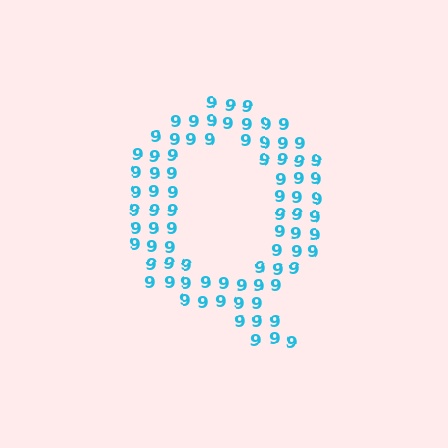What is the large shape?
The large shape is the letter Q.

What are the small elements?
The small elements are digit 9's.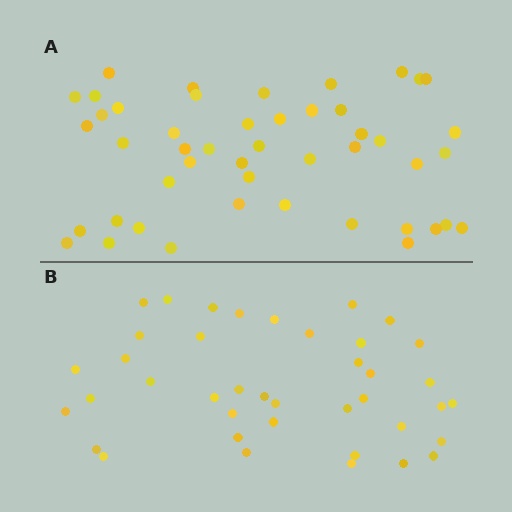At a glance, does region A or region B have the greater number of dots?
Region A (the top region) has more dots.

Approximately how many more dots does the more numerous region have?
Region A has roughly 8 or so more dots than region B.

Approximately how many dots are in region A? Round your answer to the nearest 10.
About 50 dots. (The exact count is 47, which rounds to 50.)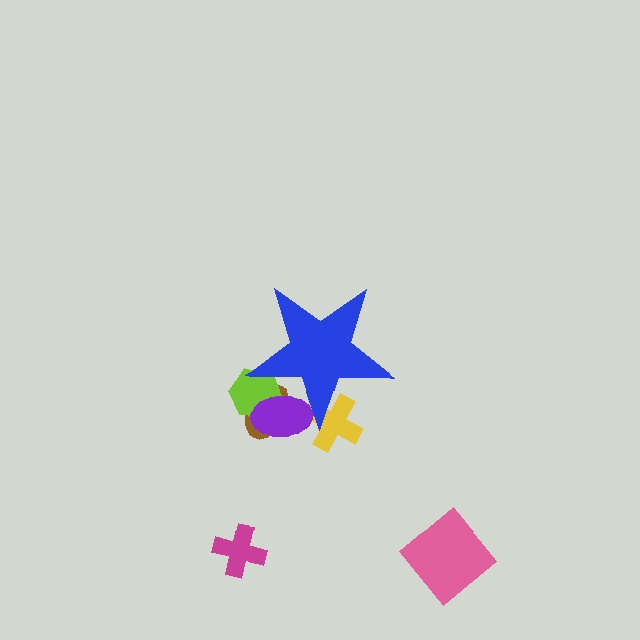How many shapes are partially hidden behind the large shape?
4 shapes are partially hidden.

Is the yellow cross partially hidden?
Yes, the yellow cross is partially hidden behind the blue star.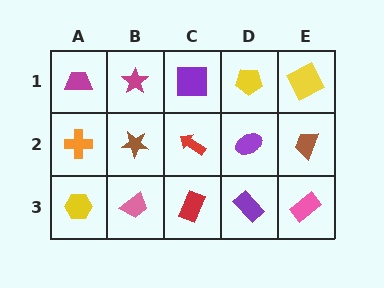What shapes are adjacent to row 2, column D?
A yellow pentagon (row 1, column D), a purple rectangle (row 3, column D), a red arrow (row 2, column C), a brown trapezoid (row 2, column E).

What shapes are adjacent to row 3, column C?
A red arrow (row 2, column C), a pink trapezoid (row 3, column B), a purple rectangle (row 3, column D).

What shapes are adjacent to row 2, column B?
A magenta star (row 1, column B), a pink trapezoid (row 3, column B), an orange cross (row 2, column A), a red arrow (row 2, column C).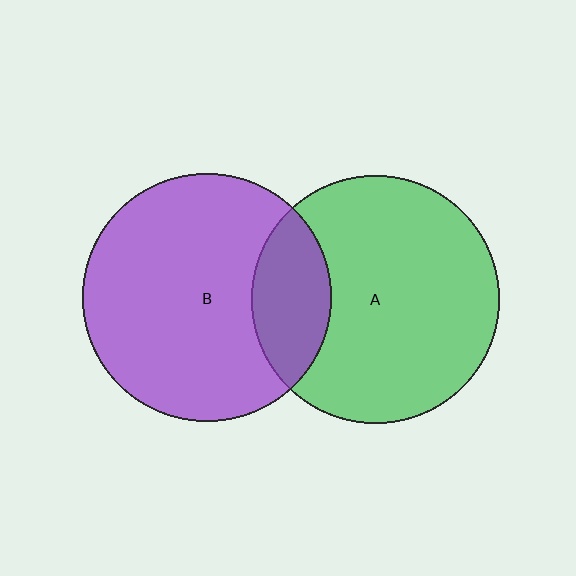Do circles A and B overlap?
Yes.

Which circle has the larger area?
Circle B (purple).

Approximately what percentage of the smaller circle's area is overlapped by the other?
Approximately 20%.